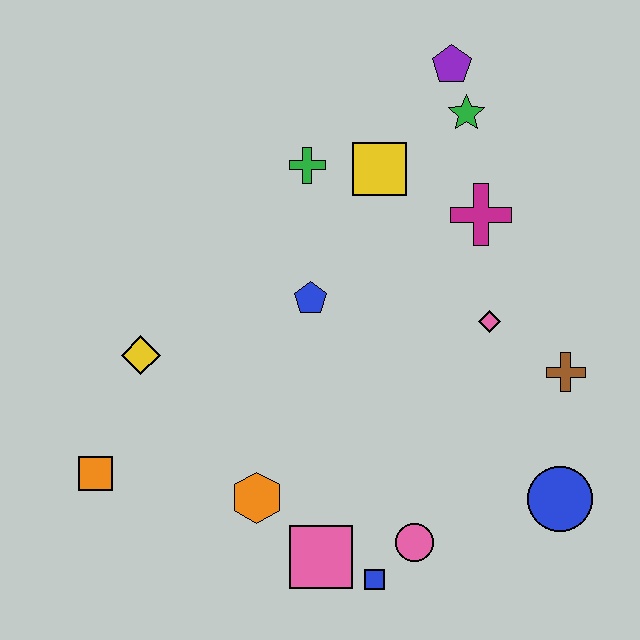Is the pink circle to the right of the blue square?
Yes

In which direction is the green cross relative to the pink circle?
The green cross is above the pink circle.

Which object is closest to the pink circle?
The blue square is closest to the pink circle.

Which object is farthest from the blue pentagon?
The blue circle is farthest from the blue pentagon.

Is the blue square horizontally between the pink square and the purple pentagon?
Yes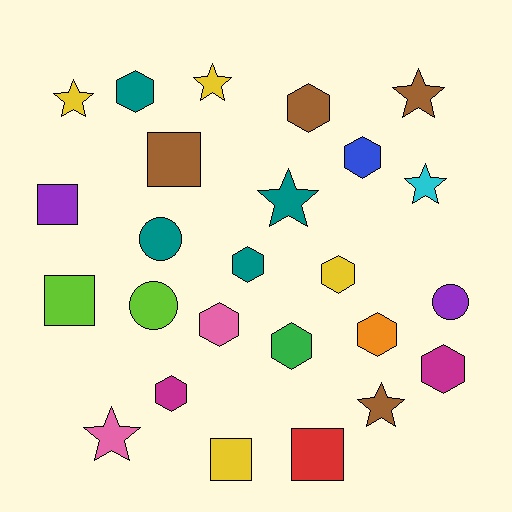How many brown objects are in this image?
There are 4 brown objects.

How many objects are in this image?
There are 25 objects.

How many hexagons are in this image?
There are 10 hexagons.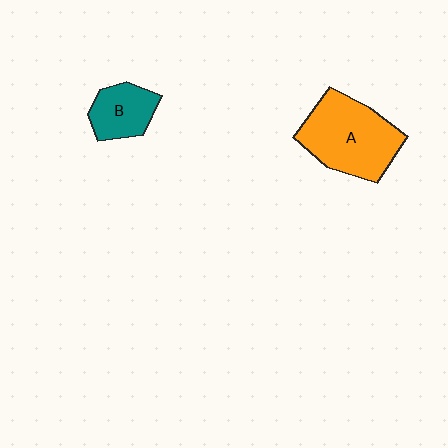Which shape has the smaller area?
Shape B (teal).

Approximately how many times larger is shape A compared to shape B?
Approximately 2.1 times.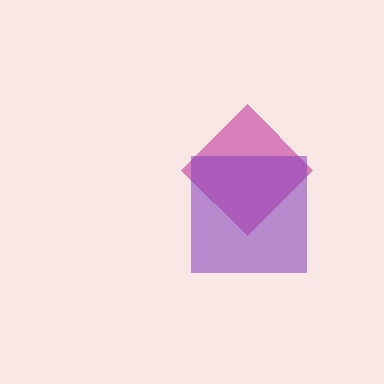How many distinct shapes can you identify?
There are 2 distinct shapes: a magenta diamond, a purple square.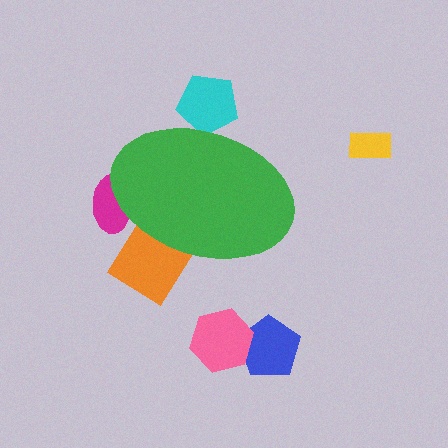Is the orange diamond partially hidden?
Yes, the orange diamond is partially hidden behind the green ellipse.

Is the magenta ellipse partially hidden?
Yes, the magenta ellipse is partially hidden behind the green ellipse.